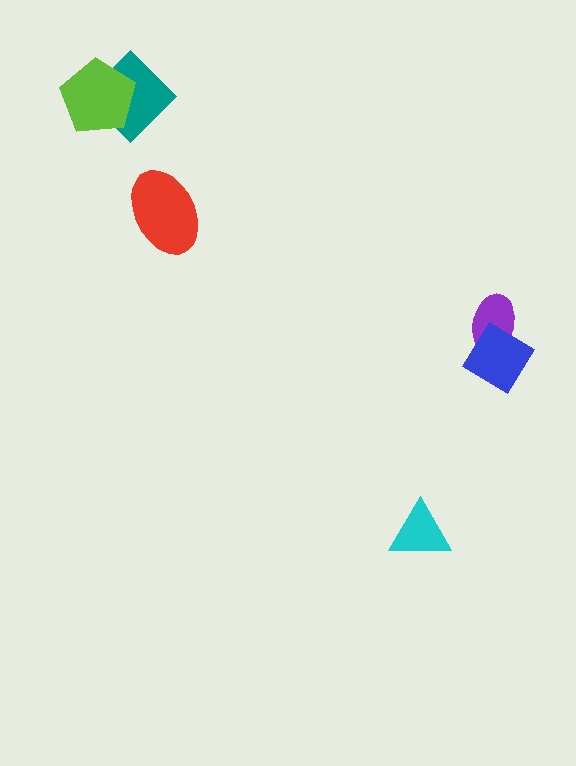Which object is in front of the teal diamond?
The lime pentagon is in front of the teal diamond.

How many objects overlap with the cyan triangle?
0 objects overlap with the cyan triangle.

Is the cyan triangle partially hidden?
No, no other shape covers it.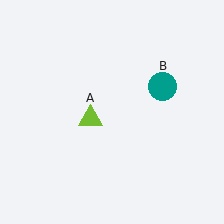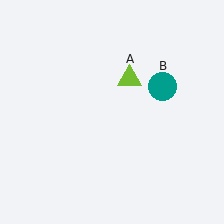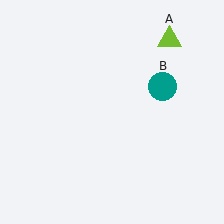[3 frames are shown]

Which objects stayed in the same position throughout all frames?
Teal circle (object B) remained stationary.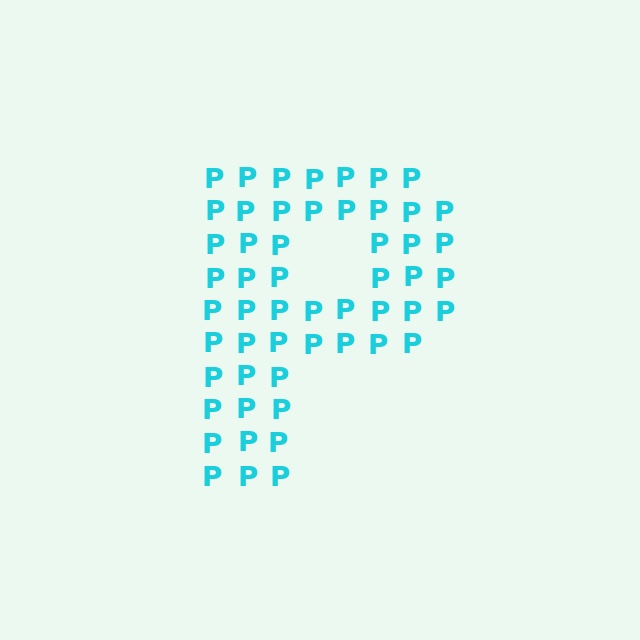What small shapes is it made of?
It is made of small letter P's.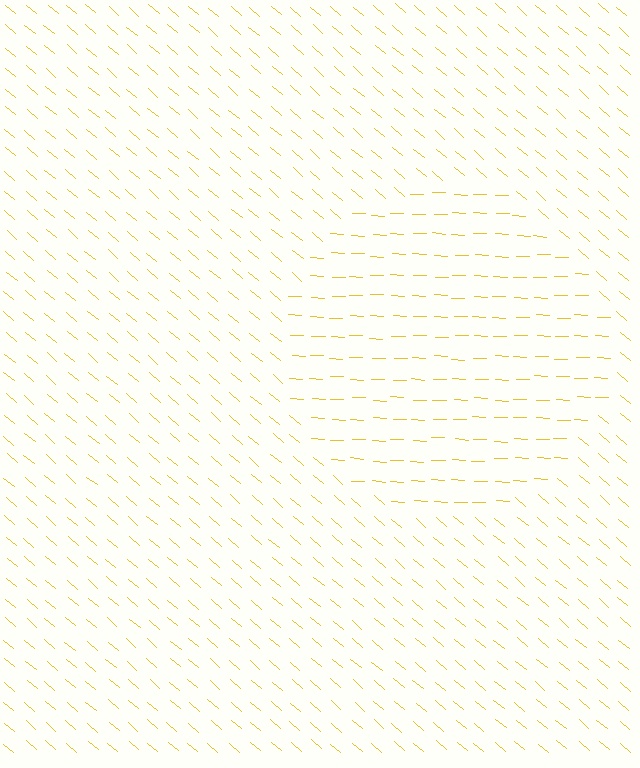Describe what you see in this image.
The image is filled with small yellow line segments. A circle region in the image has lines oriented differently from the surrounding lines, creating a visible texture boundary.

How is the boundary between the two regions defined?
The boundary is defined purely by a change in line orientation (approximately 37 degrees difference). All lines are the same color and thickness.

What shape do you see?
I see a circle.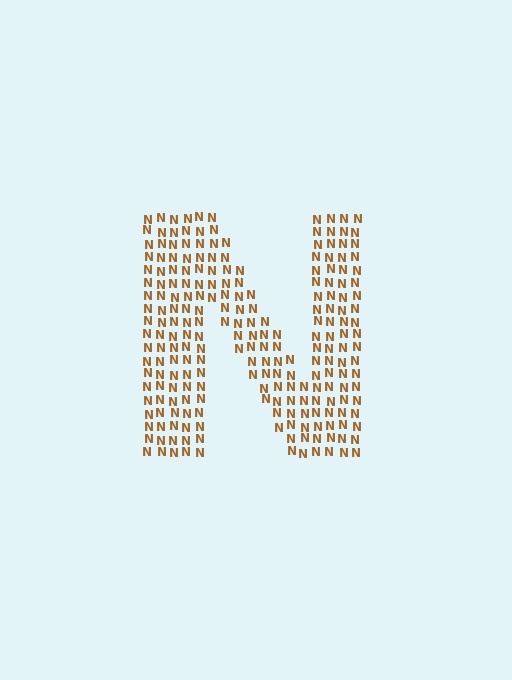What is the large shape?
The large shape is the letter N.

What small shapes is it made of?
It is made of small letter N's.